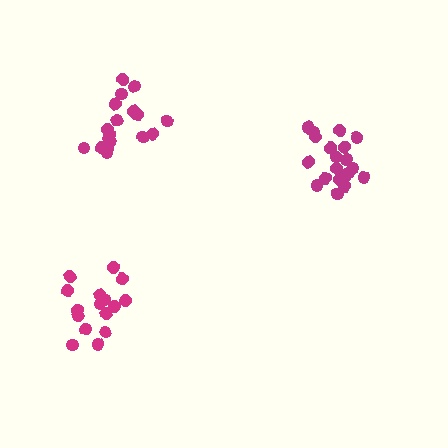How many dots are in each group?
Group 1: 20 dots, Group 2: 16 dots, Group 3: 18 dots (54 total).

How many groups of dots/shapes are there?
There are 3 groups.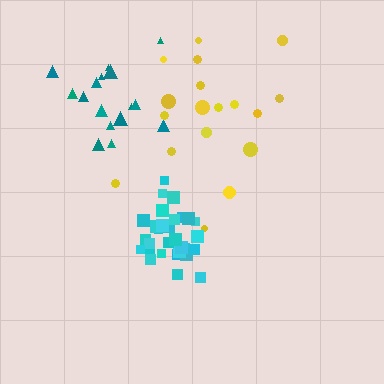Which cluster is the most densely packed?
Cyan.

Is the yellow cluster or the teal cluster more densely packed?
Teal.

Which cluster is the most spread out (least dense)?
Yellow.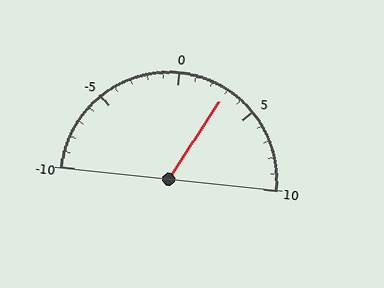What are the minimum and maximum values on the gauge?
The gauge ranges from -10 to 10.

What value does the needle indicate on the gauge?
The needle indicates approximately 3.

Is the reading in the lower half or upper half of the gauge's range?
The reading is in the upper half of the range (-10 to 10).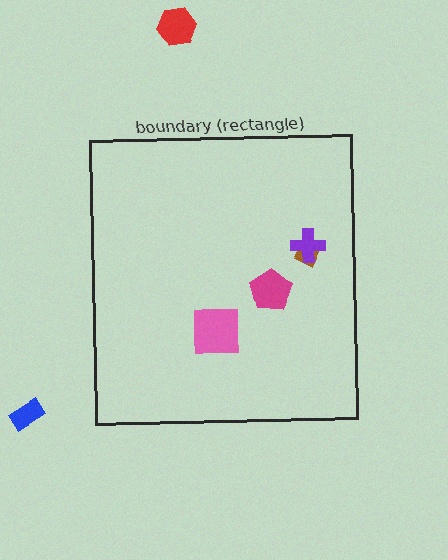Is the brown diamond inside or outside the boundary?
Inside.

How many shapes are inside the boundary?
4 inside, 2 outside.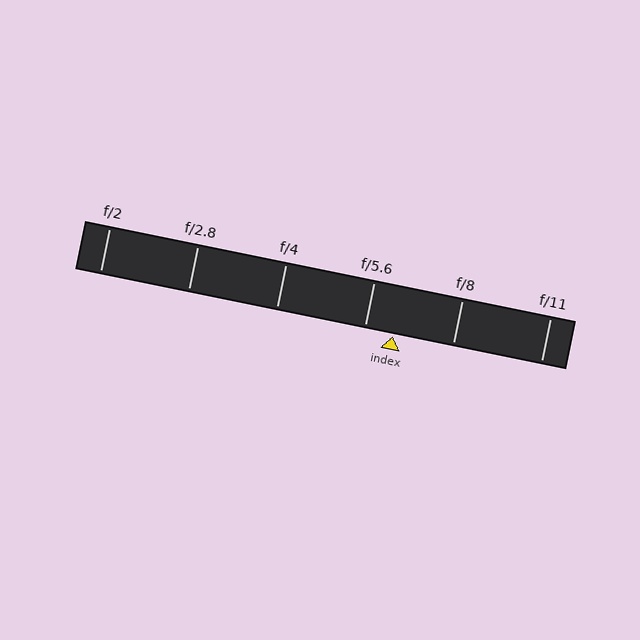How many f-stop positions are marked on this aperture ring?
There are 6 f-stop positions marked.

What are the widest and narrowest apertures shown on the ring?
The widest aperture shown is f/2 and the narrowest is f/11.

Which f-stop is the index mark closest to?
The index mark is closest to f/5.6.